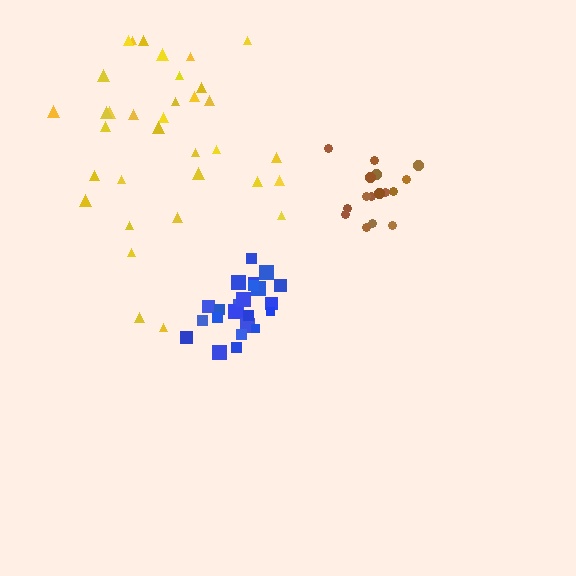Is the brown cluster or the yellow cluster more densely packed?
Brown.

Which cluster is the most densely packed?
Blue.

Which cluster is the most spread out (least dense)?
Yellow.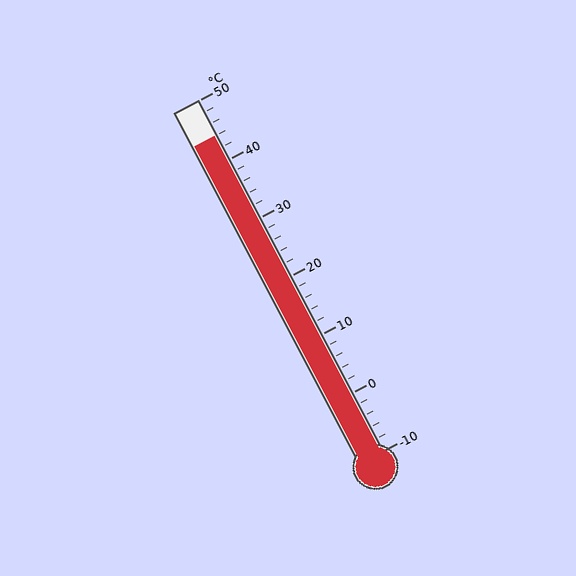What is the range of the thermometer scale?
The thermometer scale ranges from -10°C to 50°C.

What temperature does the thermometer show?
The thermometer shows approximately 44°C.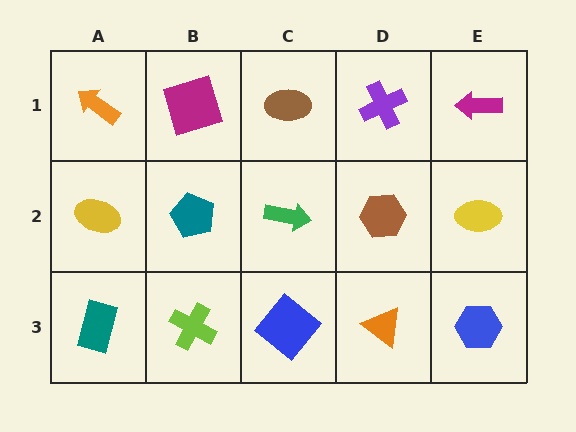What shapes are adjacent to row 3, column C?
A green arrow (row 2, column C), a lime cross (row 3, column B), an orange triangle (row 3, column D).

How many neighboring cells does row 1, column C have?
3.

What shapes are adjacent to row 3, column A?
A yellow ellipse (row 2, column A), a lime cross (row 3, column B).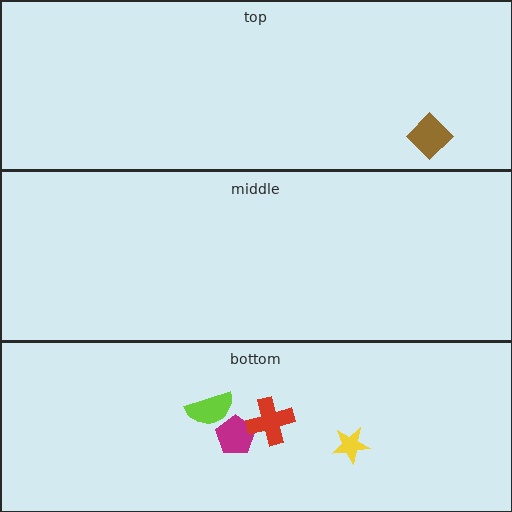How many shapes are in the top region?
1.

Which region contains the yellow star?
The bottom region.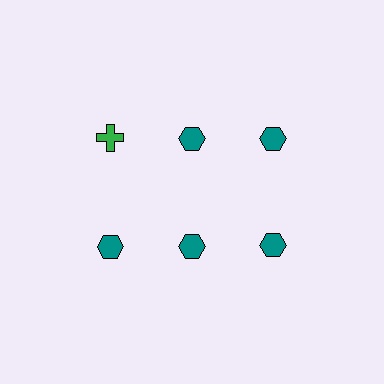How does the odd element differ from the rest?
It differs in both color (green instead of teal) and shape (cross instead of hexagon).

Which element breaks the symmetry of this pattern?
The green cross in the top row, leftmost column breaks the symmetry. All other shapes are teal hexagons.